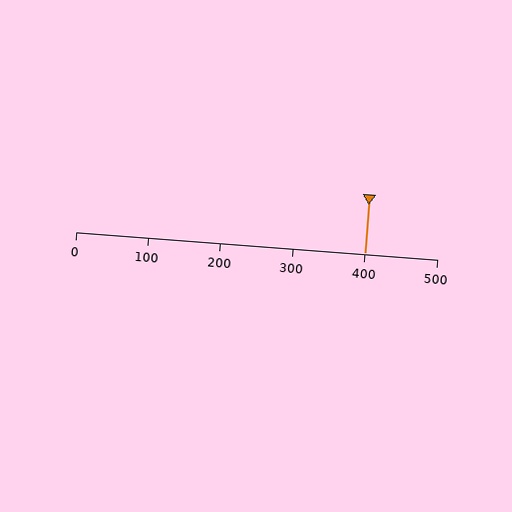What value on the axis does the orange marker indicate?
The marker indicates approximately 400.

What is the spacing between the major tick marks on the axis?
The major ticks are spaced 100 apart.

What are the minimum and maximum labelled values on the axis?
The axis runs from 0 to 500.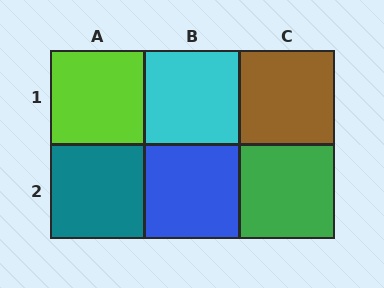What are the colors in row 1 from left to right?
Lime, cyan, brown.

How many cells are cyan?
1 cell is cyan.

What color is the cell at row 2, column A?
Teal.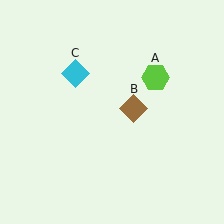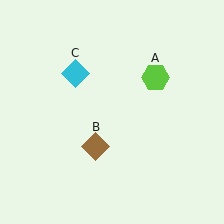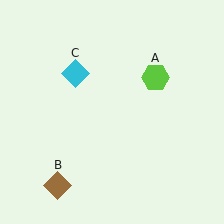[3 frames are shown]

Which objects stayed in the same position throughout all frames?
Lime hexagon (object A) and cyan diamond (object C) remained stationary.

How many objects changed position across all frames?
1 object changed position: brown diamond (object B).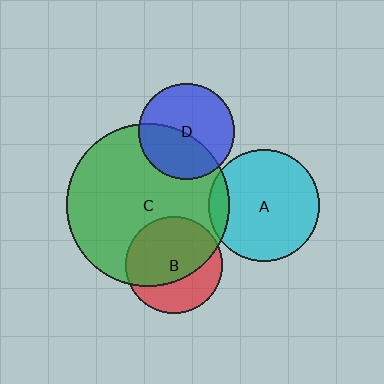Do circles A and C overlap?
Yes.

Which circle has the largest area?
Circle C (green).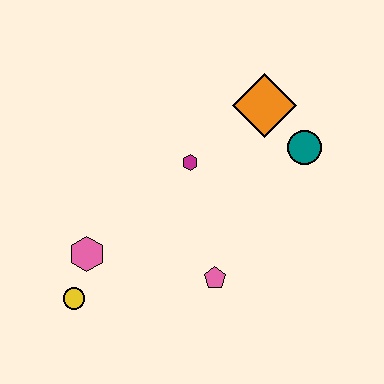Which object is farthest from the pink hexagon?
The teal circle is farthest from the pink hexagon.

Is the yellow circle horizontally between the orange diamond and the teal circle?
No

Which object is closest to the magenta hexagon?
The orange diamond is closest to the magenta hexagon.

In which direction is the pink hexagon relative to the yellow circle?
The pink hexagon is above the yellow circle.